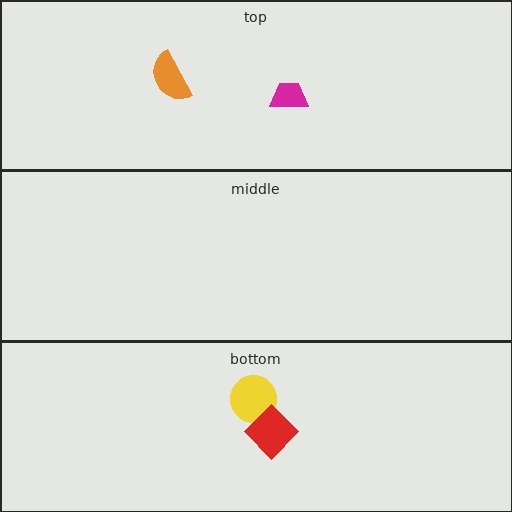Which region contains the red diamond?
The bottom region.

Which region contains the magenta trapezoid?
The top region.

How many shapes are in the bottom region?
2.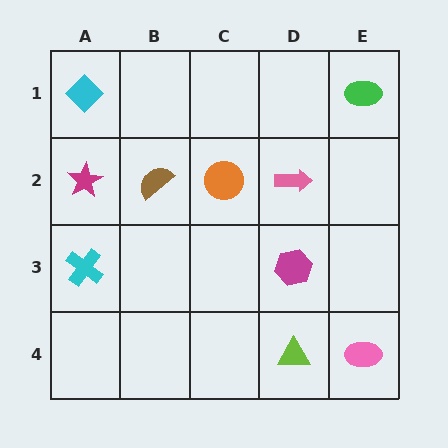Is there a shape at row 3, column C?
No, that cell is empty.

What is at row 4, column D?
A lime triangle.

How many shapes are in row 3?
2 shapes.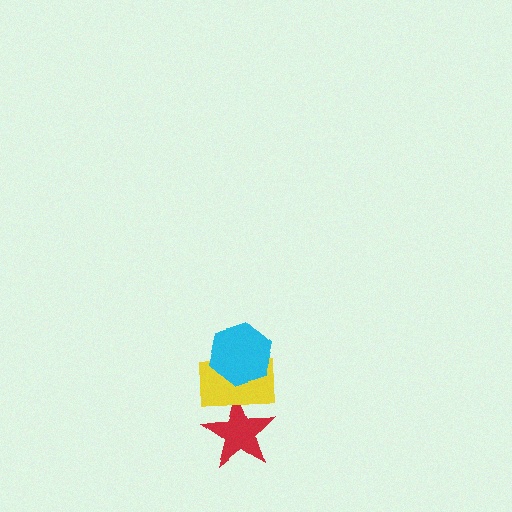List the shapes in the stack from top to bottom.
From top to bottom: the cyan hexagon, the yellow rectangle, the red star.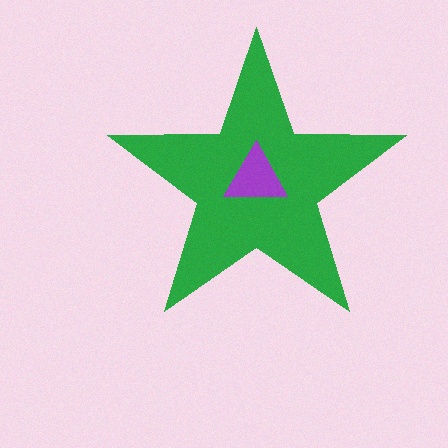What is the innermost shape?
The purple triangle.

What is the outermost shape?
The green star.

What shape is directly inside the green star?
The purple triangle.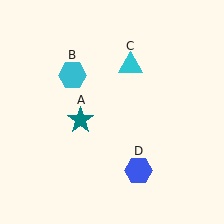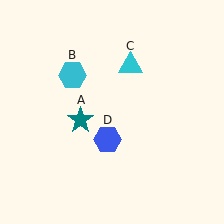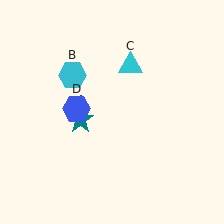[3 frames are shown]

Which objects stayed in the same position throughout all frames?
Teal star (object A) and cyan hexagon (object B) and cyan triangle (object C) remained stationary.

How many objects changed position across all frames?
1 object changed position: blue hexagon (object D).